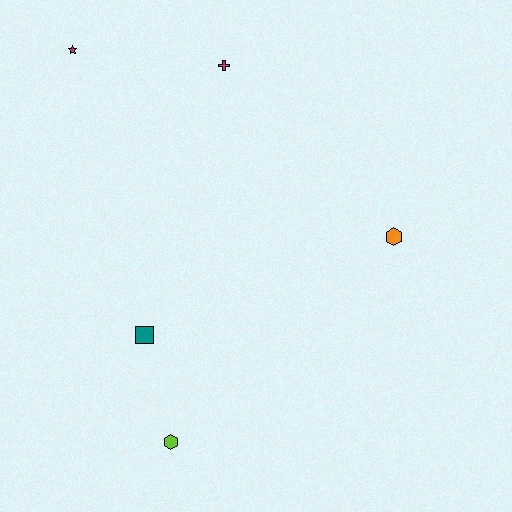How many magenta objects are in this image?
There are 2 magenta objects.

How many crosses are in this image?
There is 1 cross.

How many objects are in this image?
There are 5 objects.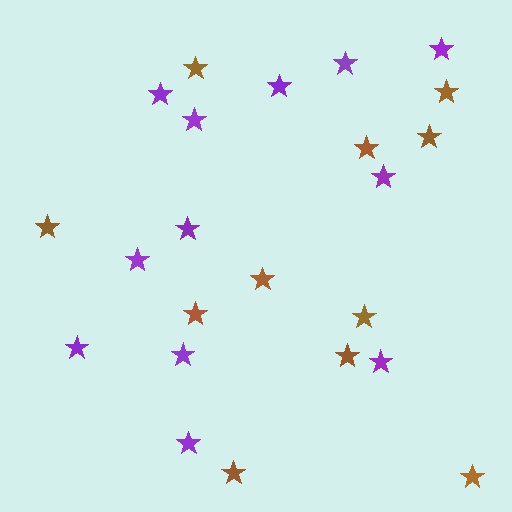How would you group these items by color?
There are 2 groups: one group of purple stars (12) and one group of brown stars (11).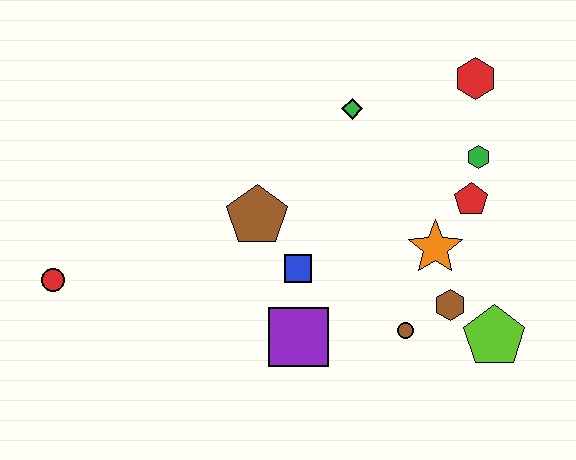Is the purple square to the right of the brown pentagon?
Yes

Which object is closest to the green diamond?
The red hexagon is closest to the green diamond.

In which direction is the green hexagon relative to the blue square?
The green hexagon is to the right of the blue square.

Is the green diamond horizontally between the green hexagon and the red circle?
Yes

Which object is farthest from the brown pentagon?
The lime pentagon is farthest from the brown pentagon.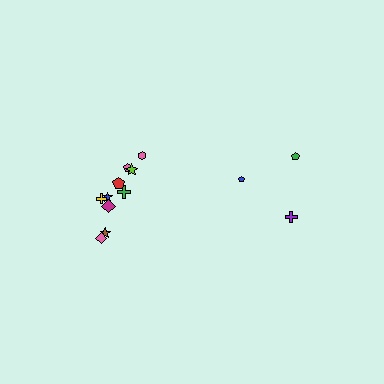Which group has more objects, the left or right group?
The left group.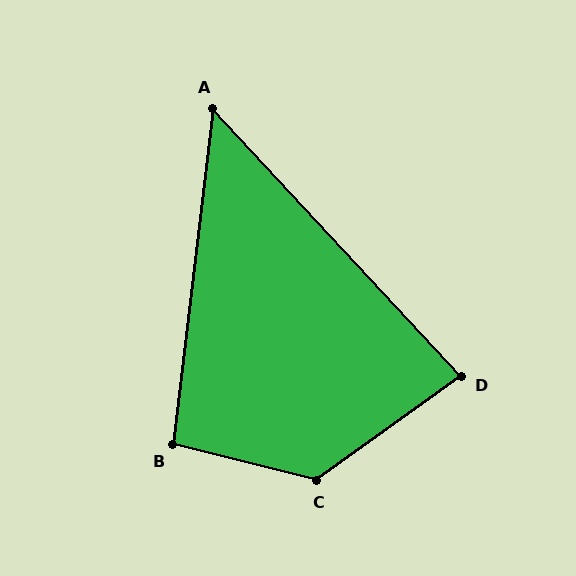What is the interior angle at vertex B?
Approximately 97 degrees (obtuse).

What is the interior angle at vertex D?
Approximately 83 degrees (acute).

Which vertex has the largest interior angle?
C, at approximately 130 degrees.